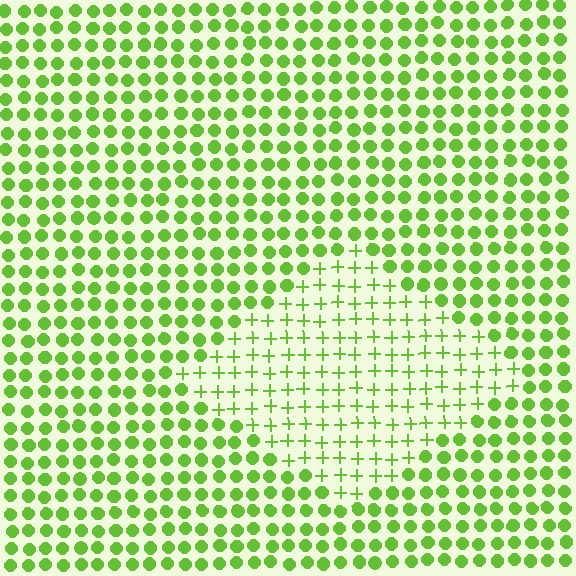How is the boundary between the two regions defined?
The boundary is defined by a change in element shape: plus signs inside vs. circles outside. All elements share the same color and spacing.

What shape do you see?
I see a diamond.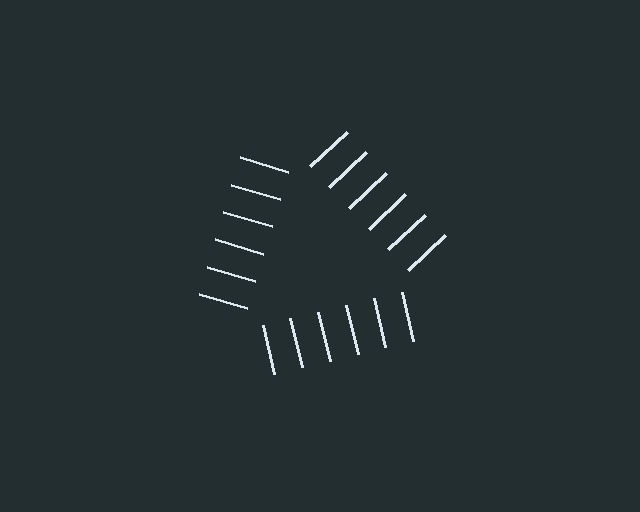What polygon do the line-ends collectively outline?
An illusory triangle — the line segments terminate on its edges but no continuous stroke is drawn.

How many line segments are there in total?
18 — 6 along each of the 3 edges.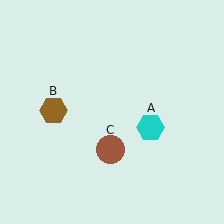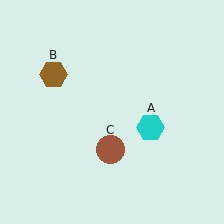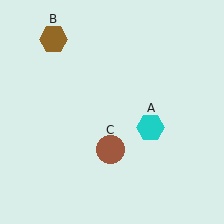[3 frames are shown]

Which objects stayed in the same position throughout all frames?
Cyan hexagon (object A) and brown circle (object C) remained stationary.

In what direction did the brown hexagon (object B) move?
The brown hexagon (object B) moved up.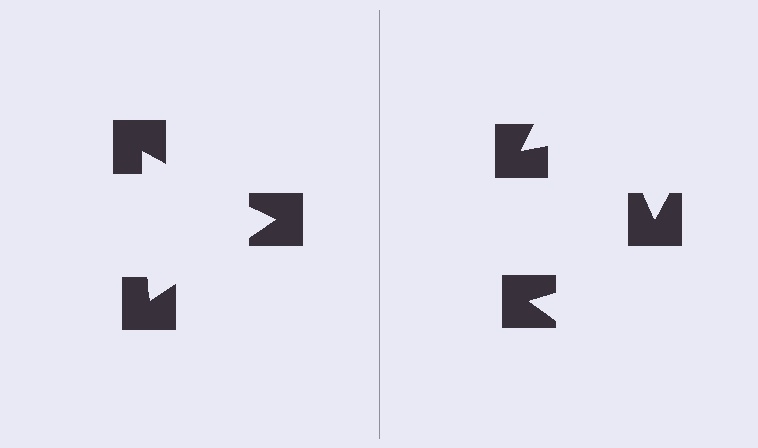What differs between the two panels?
The notched squares are positioned identically on both sides; only the wedge orientations differ. On the left they align to a triangle; on the right they are misaligned.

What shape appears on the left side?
An illusory triangle.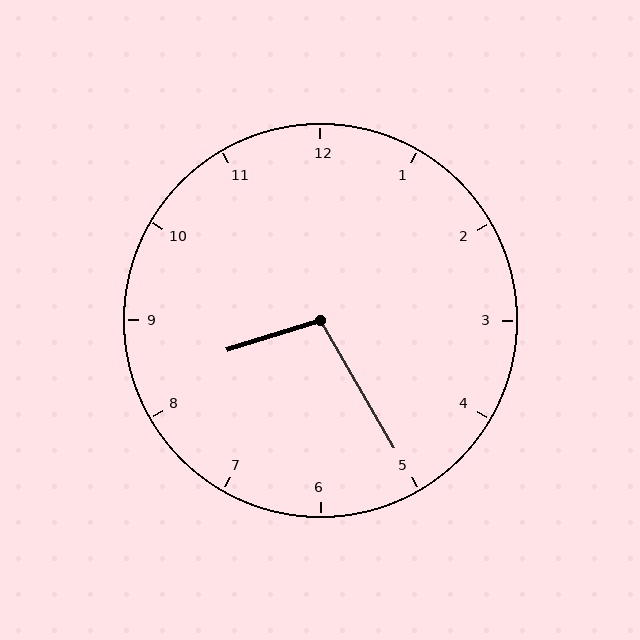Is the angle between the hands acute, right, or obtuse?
It is obtuse.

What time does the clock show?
8:25.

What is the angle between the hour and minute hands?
Approximately 102 degrees.